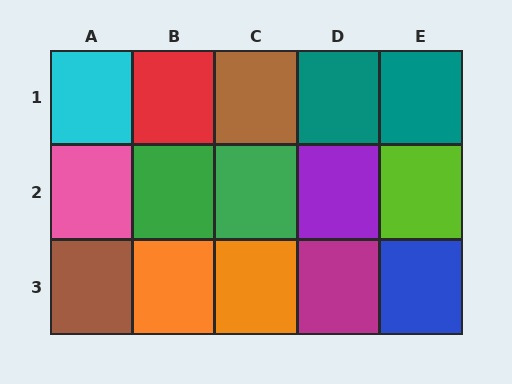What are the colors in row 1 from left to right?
Cyan, red, brown, teal, teal.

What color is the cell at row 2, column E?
Lime.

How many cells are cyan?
1 cell is cyan.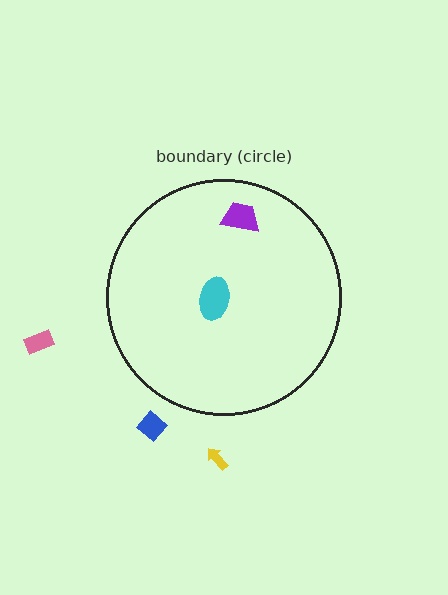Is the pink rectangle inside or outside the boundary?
Outside.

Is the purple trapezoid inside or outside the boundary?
Inside.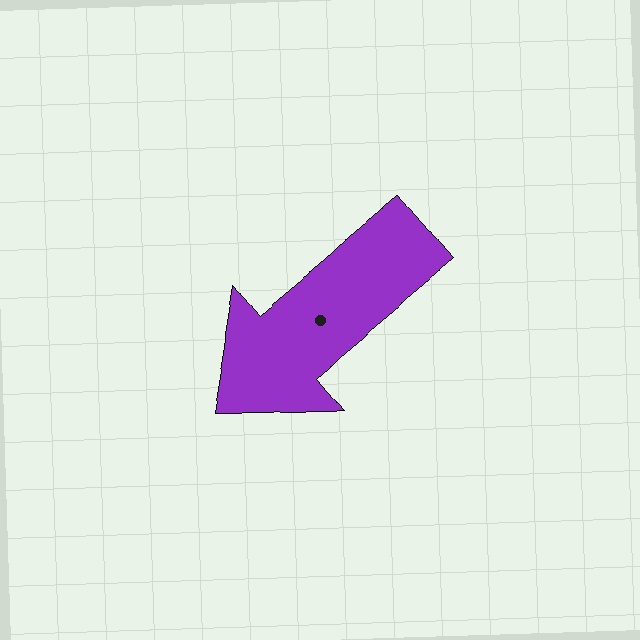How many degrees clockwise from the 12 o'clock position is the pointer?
Approximately 230 degrees.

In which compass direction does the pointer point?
Southwest.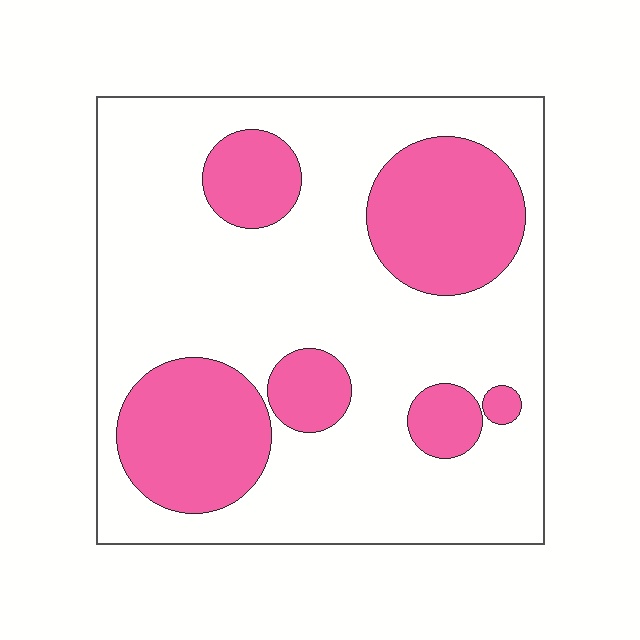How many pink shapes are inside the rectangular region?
6.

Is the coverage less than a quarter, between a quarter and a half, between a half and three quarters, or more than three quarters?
Between a quarter and a half.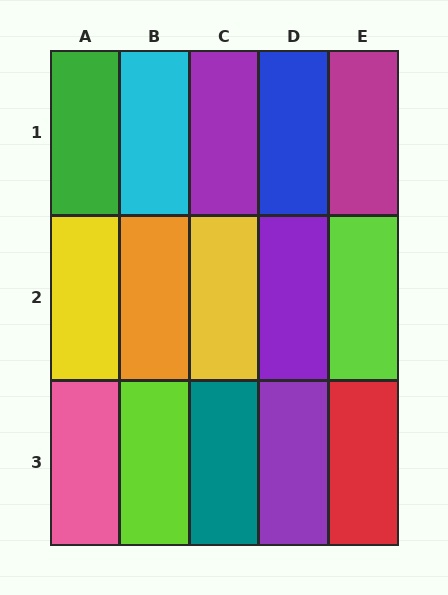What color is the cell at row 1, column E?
Magenta.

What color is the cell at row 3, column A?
Pink.